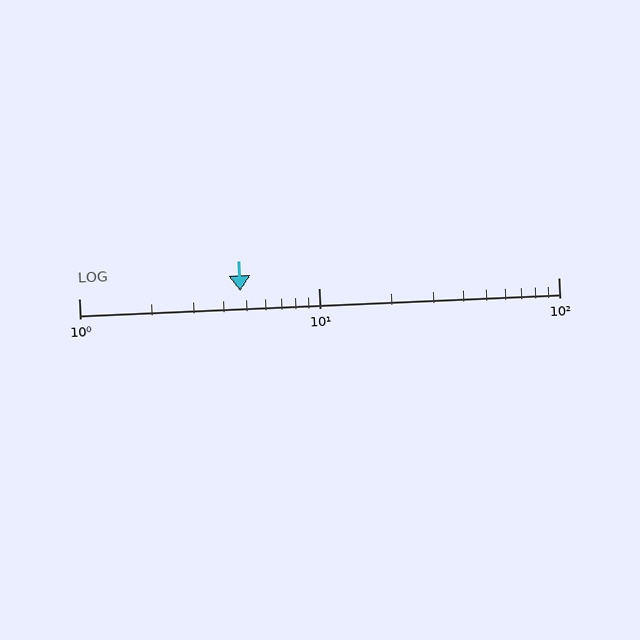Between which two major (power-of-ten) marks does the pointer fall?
The pointer is between 1 and 10.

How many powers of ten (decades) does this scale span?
The scale spans 2 decades, from 1 to 100.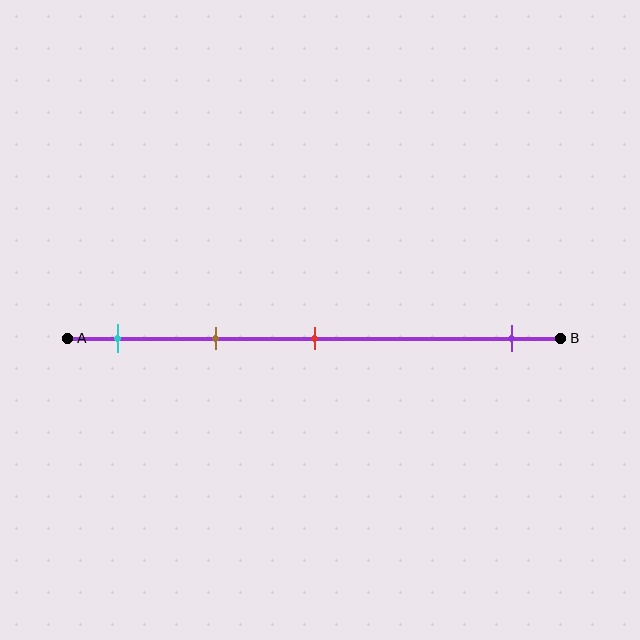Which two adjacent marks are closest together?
The cyan and brown marks are the closest adjacent pair.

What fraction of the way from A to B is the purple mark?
The purple mark is approximately 90% (0.9) of the way from A to B.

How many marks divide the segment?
There are 4 marks dividing the segment.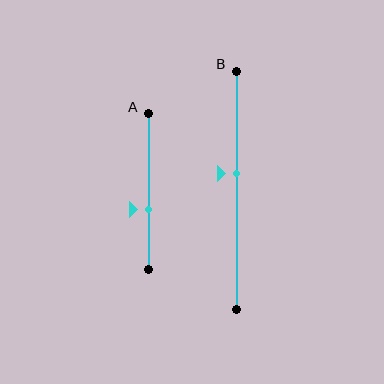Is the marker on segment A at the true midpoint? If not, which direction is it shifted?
No, the marker on segment A is shifted downward by about 12% of the segment length.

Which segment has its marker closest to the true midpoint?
Segment B has its marker closest to the true midpoint.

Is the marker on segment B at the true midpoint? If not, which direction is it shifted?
No, the marker on segment B is shifted upward by about 7% of the segment length.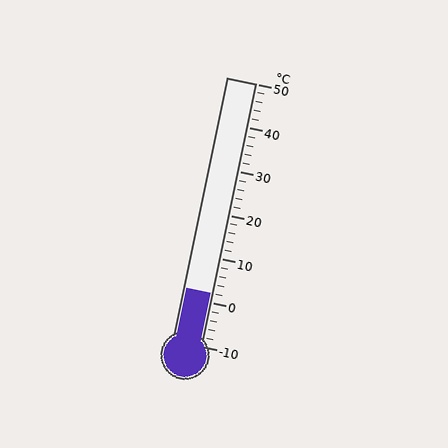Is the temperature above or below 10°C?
The temperature is below 10°C.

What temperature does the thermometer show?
The thermometer shows approximately 2°C.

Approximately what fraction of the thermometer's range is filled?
The thermometer is filled to approximately 20% of its range.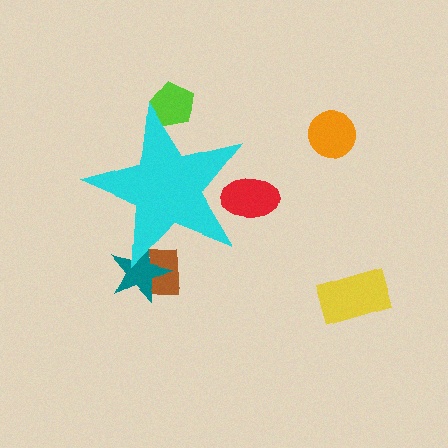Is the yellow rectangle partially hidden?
No, the yellow rectangle is fully visible.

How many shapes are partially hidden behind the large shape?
4 shapes are partially hidden.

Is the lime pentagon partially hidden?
Yes, the lime pentagon is partially hidden behind the cyan star.